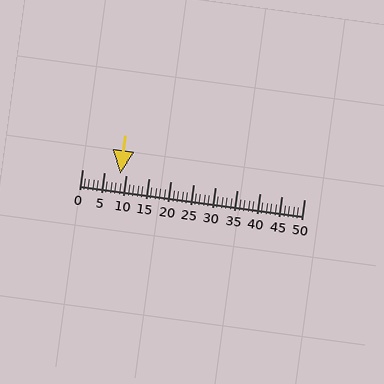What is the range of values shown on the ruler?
The ruler shows values from 0 to 50.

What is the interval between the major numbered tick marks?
The major tick marks are spaced 5 units apart.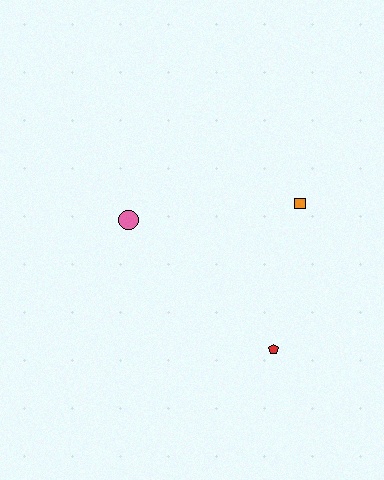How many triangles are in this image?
There are no triangles.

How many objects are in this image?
There are 3 objects.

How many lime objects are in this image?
There are no lime objects.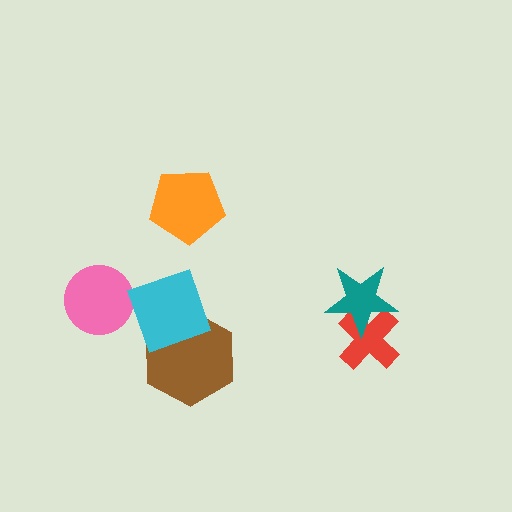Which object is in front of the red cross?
The teal star is in front of the red cross.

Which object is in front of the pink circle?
The cyan diamond is in front of the pink circle.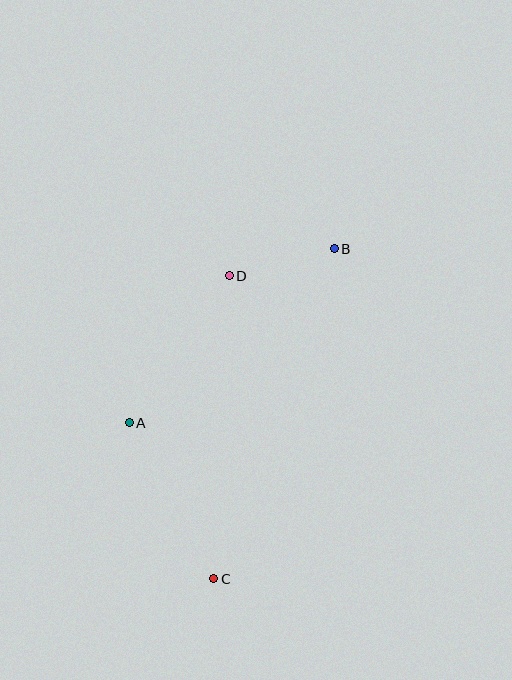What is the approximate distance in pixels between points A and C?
The distance between A and C is approximately 177 pixels.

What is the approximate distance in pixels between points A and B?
The distance between A and B is approximately 269 pixels.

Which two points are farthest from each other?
Points B and C are farthest from each other.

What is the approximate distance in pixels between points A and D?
The distance between A and D is approximately 178 pixels.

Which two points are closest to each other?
Points B and D are closest to each other.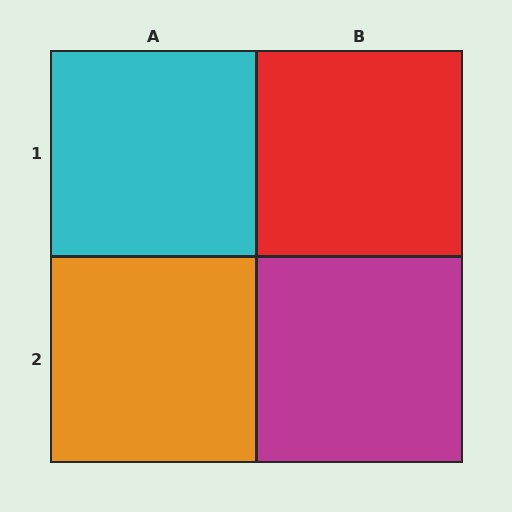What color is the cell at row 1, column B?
Red.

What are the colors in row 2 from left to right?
Orange, magenta.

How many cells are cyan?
1 cell is cyan.